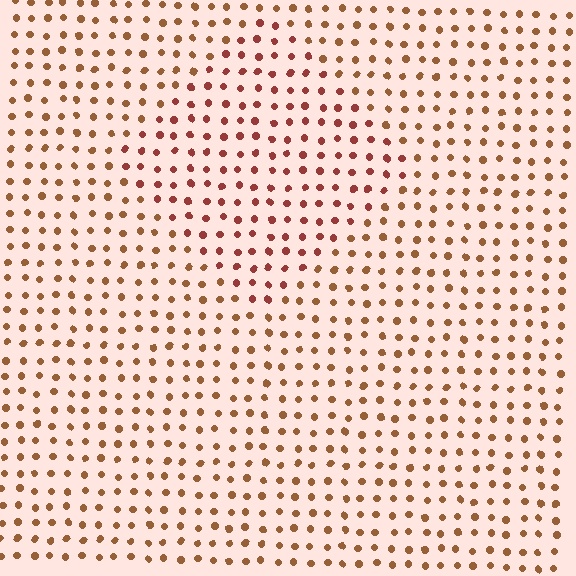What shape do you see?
I see a diamond.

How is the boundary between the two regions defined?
The boundary is defined purely by a slight shift in hue (about 24 degrees). Spacing, size, and orientation are identical on both sides.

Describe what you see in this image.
The image is filled with small brown elements in a uniform arrangement. A diamond-shaped region is visible where the elements are tinted to a slightly different hue, forming a subtle color boundary.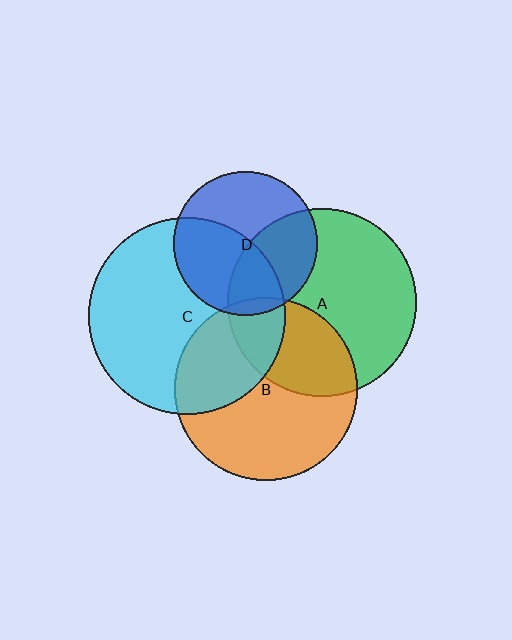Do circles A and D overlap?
Yes.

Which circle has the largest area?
Circle C (cyan).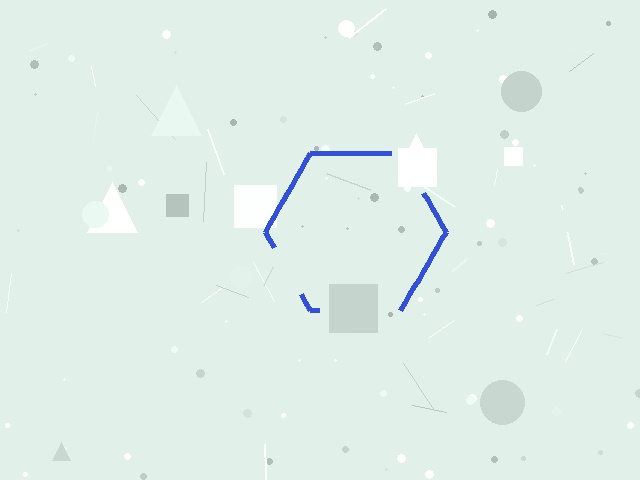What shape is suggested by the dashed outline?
The dashed outline suggests a hexagon.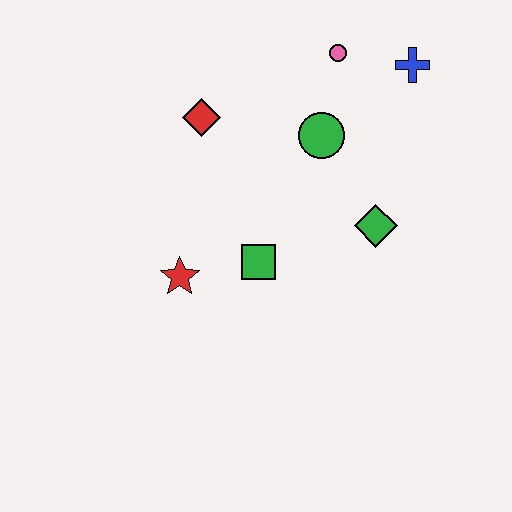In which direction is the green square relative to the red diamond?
The green square is below the red diamond.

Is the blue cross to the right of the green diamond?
Yes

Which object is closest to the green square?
The red star is closest to the green square.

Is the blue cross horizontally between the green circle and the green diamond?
No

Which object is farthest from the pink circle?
The red star is farthest from the pink circle.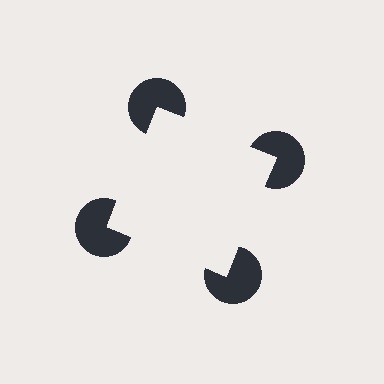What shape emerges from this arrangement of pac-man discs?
An illusory square — its edges are inferred from the aligned wedge cuts in the pac-man discs, not physically drawn.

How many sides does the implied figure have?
4 sides.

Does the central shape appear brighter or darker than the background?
It typically appears slightly brighter than the background, even though no actual brightness change is drawn.